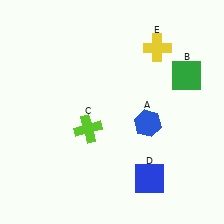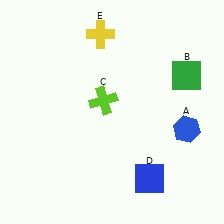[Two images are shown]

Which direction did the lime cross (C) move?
The lime cross (C) moved up.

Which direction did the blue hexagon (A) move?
The blue hexagon (A) moved right.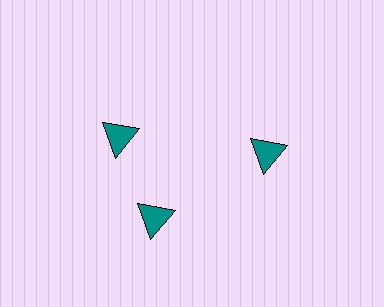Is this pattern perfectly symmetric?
No. The 3 teal triangles are arranged in a ring, but one element near the 11 o'clock position is rotated out of alignment along the ring, breaking the 3-fold rotational symmetry.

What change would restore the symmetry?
The symmetry would be restored by rotating it back into even spacing with its neighbors so that all 3 triangles sit at equal angles and equal distance from the center.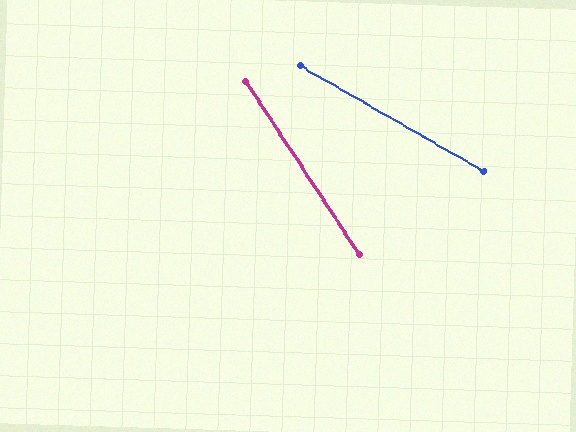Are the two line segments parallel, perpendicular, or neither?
Neither parallel nor perpendicular — they differ by about 27°.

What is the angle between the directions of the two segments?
Approximately 27 degrees.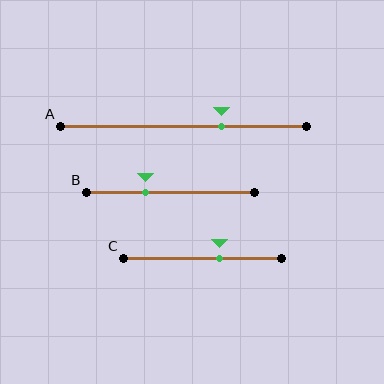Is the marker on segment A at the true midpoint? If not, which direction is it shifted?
No, the marker on segment A is shifted to the right by about 15% of the segment length.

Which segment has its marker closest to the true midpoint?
Segment C has its marker closest to the true midpoint.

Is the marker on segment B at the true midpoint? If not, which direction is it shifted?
No, the marker on segment B is shifted to the left by about 15% of the segment length.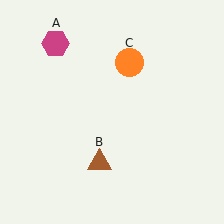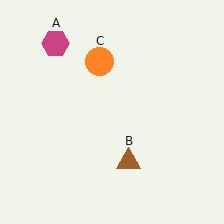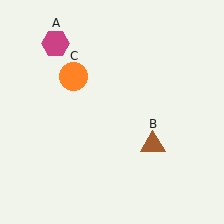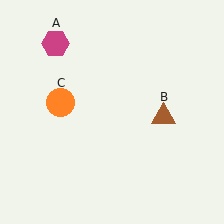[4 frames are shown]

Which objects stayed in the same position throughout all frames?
Magenta hexagon (object A) remained stationary.